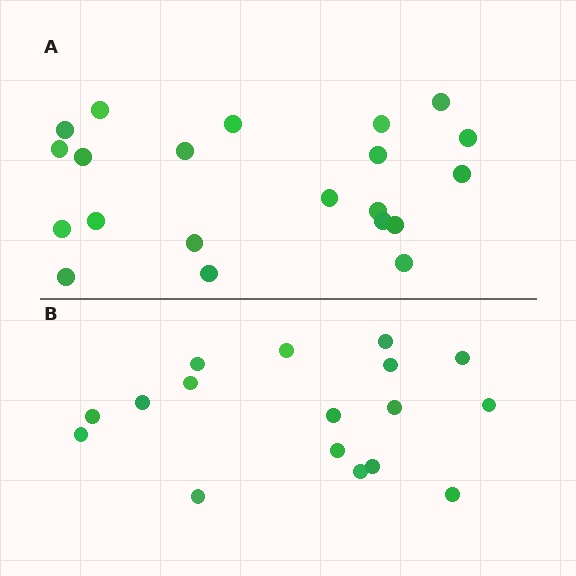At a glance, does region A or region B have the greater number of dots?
Region A (the top region) has more dots.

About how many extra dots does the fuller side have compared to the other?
Region A has about 4 more dots than region B.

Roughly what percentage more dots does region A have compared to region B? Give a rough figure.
About 25% more.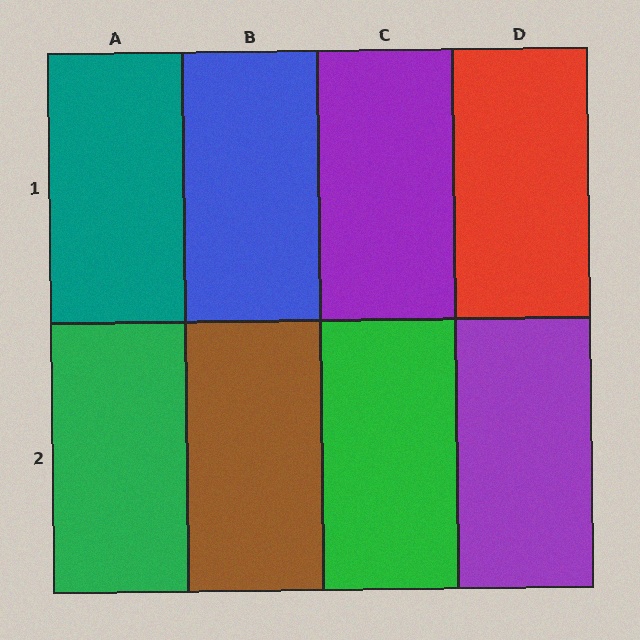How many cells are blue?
1 cell is blue.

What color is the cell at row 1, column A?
Teal.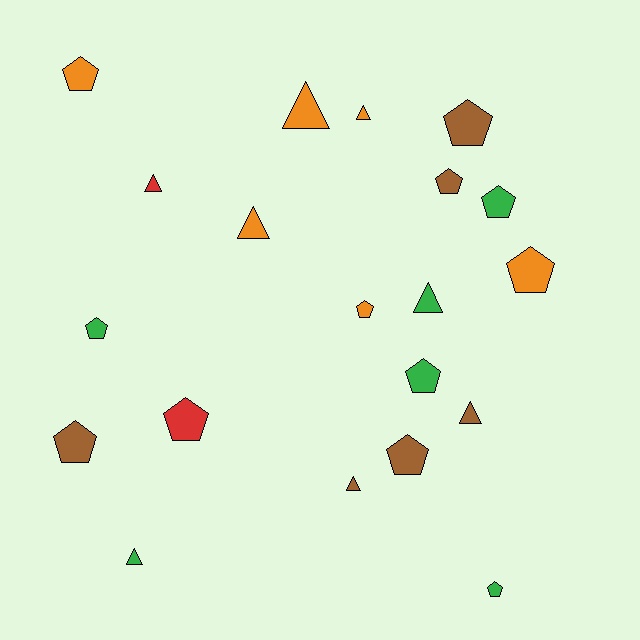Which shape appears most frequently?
Pentagon, with 12 objects.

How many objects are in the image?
There are 20 objects.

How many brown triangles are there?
There are 2 brown triangles.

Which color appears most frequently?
Orange, with 6 objects.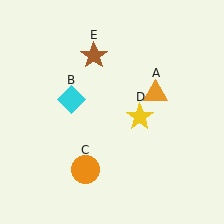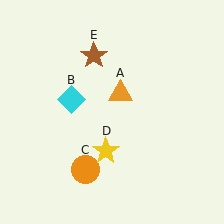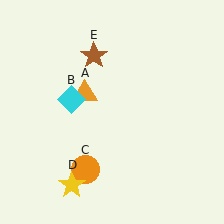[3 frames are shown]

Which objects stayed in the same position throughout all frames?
Cyan diamond (object B) and orange circle (object C) and brown star (object E) remained stationary.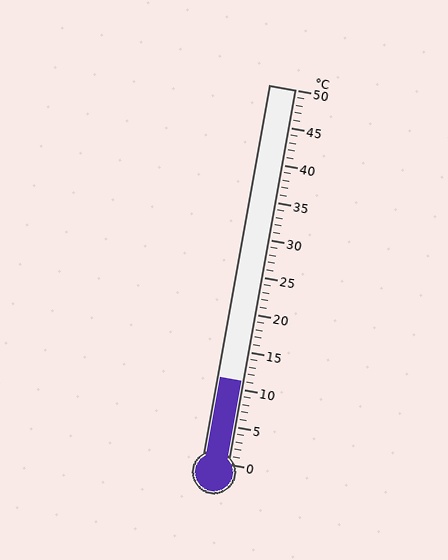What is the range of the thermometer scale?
The thermometer scale ranges from 0°C to 50°C.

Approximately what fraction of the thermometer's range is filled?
The thermometer is filled to approximately 20% of its range.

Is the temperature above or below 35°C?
The temperature is below 35°C.